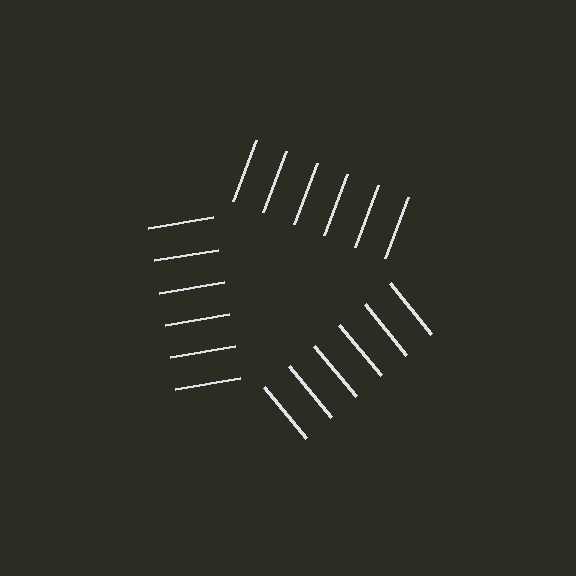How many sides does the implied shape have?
3 sides — the line-ends trace a triangle.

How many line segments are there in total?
18 — 6 along each of the 3 edges.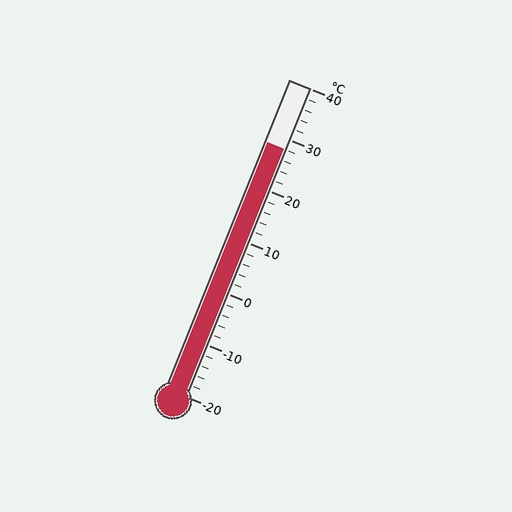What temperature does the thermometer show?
The thermometer shows approximately 28°C.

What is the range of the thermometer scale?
The thermometer scale ranges from -20°C to 40°C.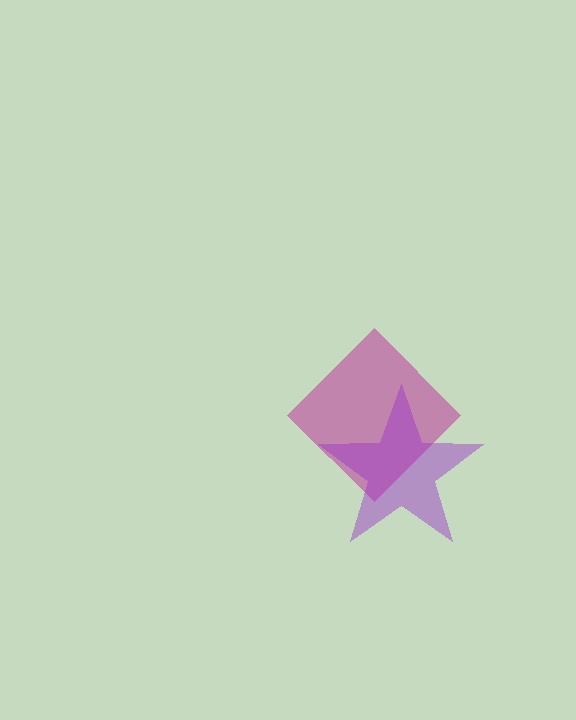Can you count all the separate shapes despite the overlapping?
Yes, there are 2 separate shapes.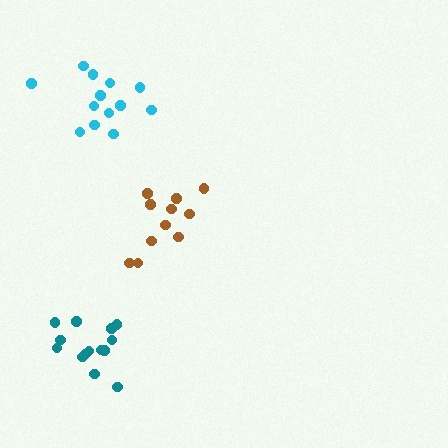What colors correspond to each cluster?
The clusters are colored: brown, cyan, teal.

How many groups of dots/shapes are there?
There are 3 groups.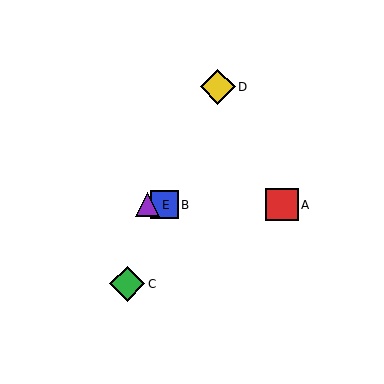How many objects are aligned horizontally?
3 objects (A, B, E) are aligned horizontally.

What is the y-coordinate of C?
Object C is at y≈284.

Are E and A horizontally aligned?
Yes, both are at y≈205.